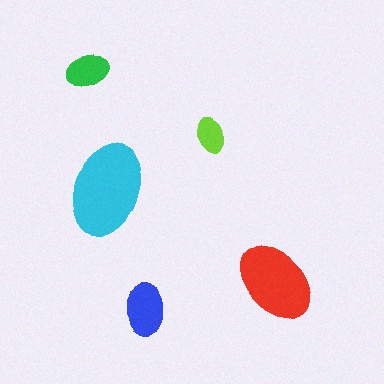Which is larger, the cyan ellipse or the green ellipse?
The cyan one.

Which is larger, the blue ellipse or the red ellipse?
The red one.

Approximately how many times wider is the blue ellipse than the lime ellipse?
About 1.5 times wider.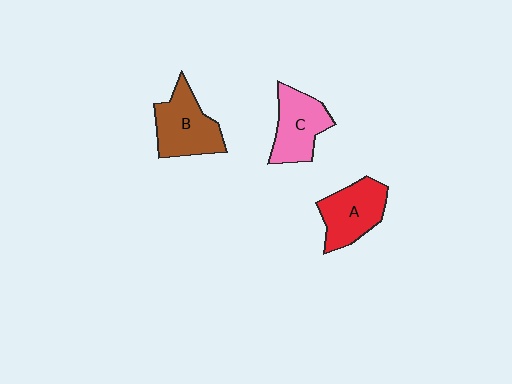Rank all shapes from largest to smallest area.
From largest to smallest: B (brown), A (red), C (pink).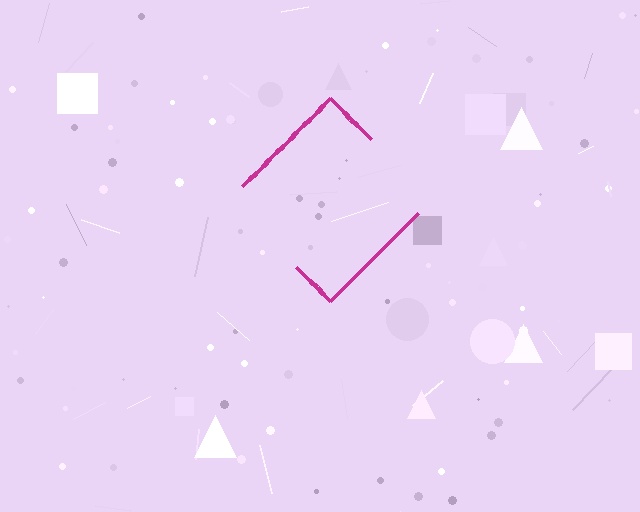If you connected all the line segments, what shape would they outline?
They would outline a diamond.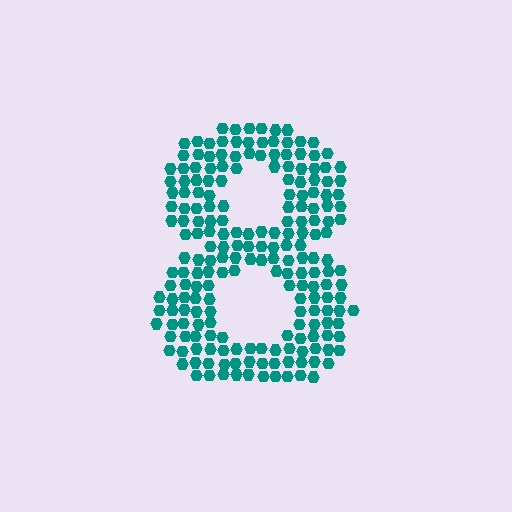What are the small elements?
The small elements are hexagons.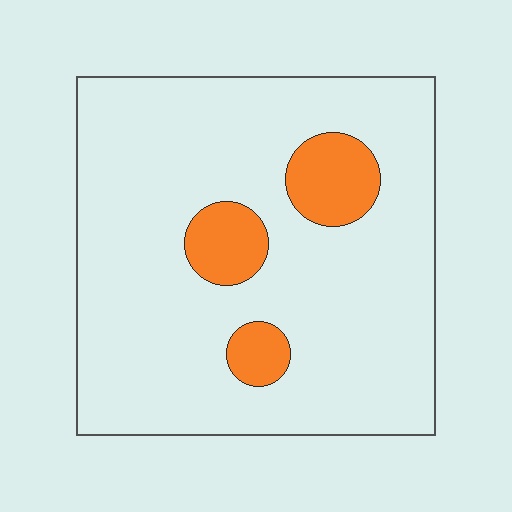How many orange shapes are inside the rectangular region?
3.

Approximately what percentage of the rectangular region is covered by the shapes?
Approximately 10%.